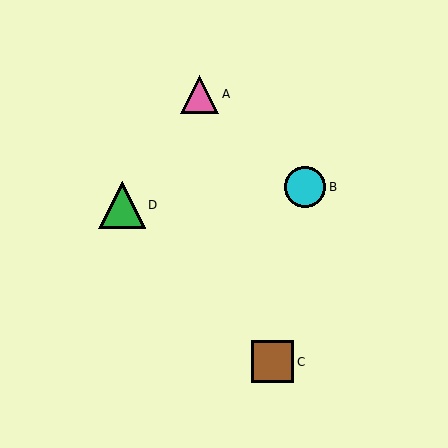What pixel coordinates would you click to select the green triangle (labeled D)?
Click at (122, 205) to select the green triangle D.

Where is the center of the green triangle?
The center of the green triangle is at (122, 205).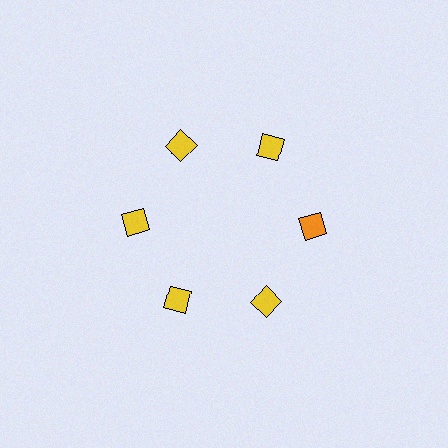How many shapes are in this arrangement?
There are 6 shapes arranged in a ring pattern.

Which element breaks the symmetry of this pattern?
The orange diamond at roughly the 3 o'clock position breaks the symmetry. All other shapes are yellow diamonds.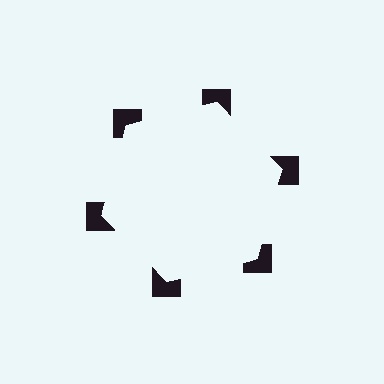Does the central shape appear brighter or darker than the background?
It typically appears slightly brighter than the background, even though no actual brightness change is drawn.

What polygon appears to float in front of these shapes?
An illusory hexagon — its edges are inferred from the aligned wedge cuts in the notched squares, not physically drawn.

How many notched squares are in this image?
There are 6 — one at each vertex of the illusory hexagon.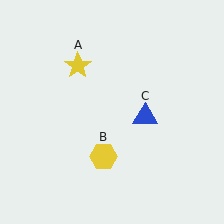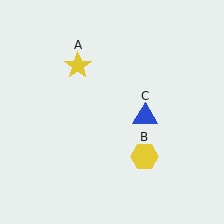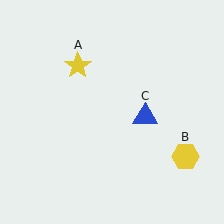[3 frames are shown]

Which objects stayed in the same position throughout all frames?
Yellow star (object A) and blue triangle (object C) remained stationary.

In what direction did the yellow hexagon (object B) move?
The yellow hexagon (object B) moved right.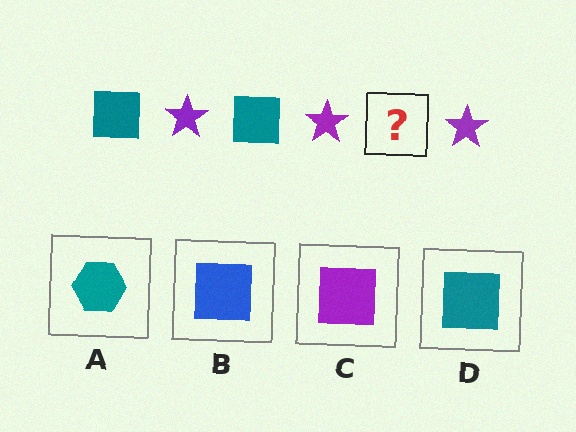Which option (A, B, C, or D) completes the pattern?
D.